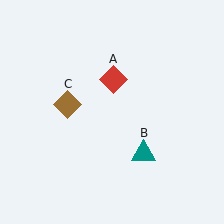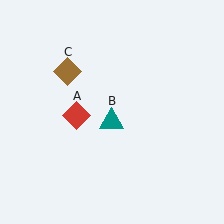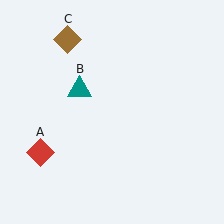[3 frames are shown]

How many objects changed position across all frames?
3 objects changed position: red diamond (object A), teal triangle (object B), brown diamond (object C).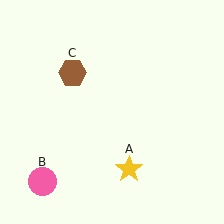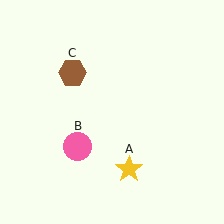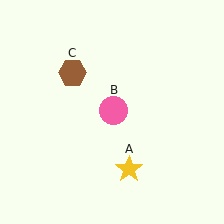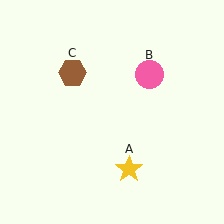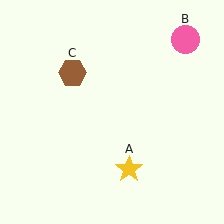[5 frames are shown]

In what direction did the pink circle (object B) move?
The pink circle (object B) moved up and to the right.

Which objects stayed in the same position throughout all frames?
Yellow star (object A) and brown hexagon (object C) remained stationary.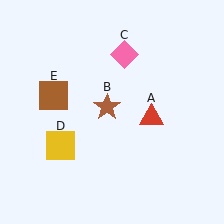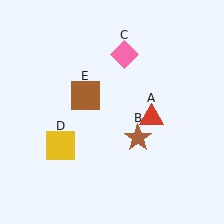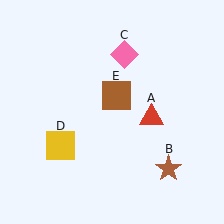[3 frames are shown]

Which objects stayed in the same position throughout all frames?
Red triangle (object A) and pink diamond (object C) and yellow square (object D) remained stationary.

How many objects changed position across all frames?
2 objects changed position: brown star (object B), brown square (object E).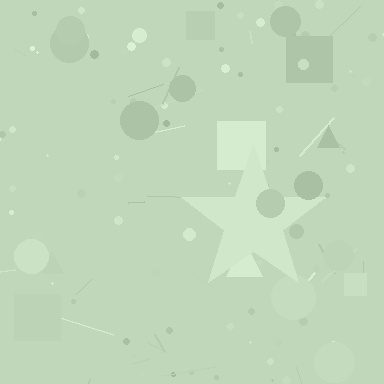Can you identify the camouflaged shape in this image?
The camouflaged shape is a star.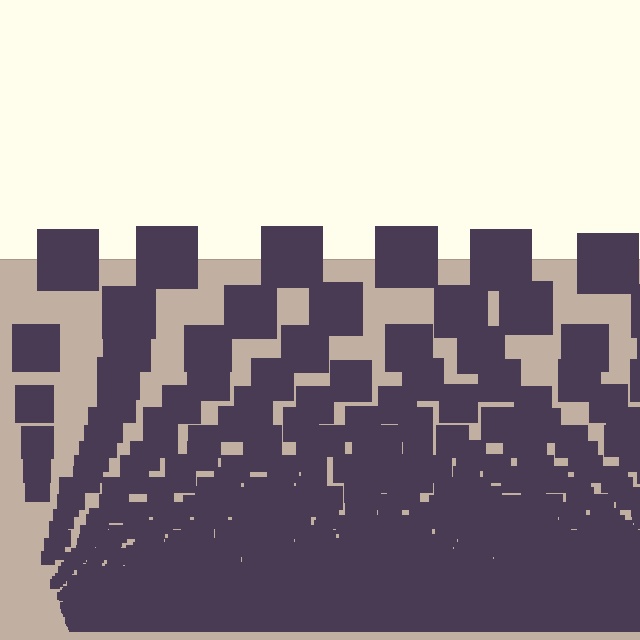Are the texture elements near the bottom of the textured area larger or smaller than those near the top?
Smaller. The gradient is inverted — elements near the bottom are smaller and denser.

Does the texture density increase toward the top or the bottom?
Density increases toward the bottom.